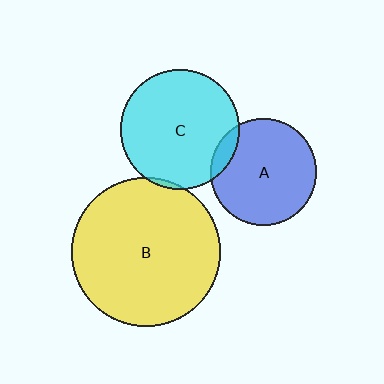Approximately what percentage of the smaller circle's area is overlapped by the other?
Approximately 5%.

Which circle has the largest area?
Circle B (yellow).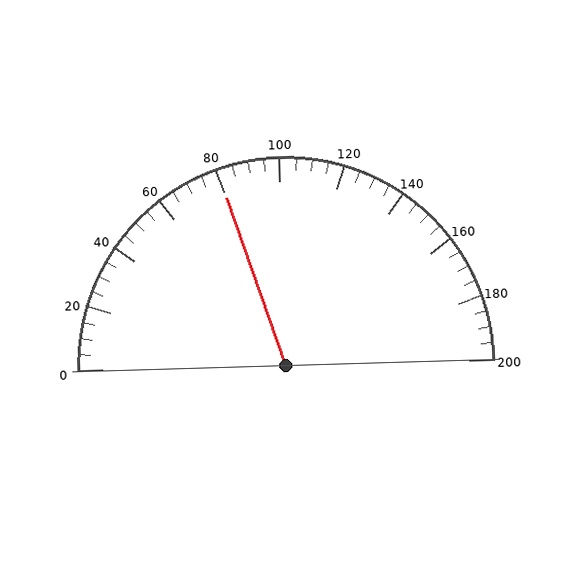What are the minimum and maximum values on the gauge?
The gauge ranges from 0 to 200.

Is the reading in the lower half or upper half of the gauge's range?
The reading is in the lower half of the range (0 to 200).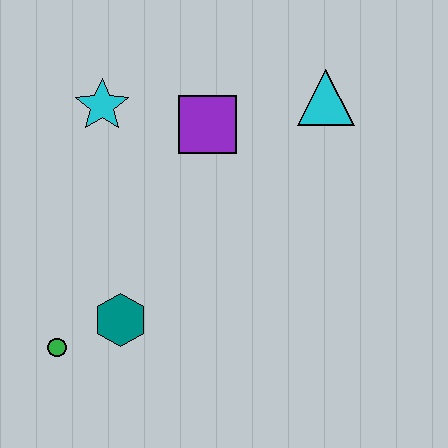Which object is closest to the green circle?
The teal hexagon is closest to the green circle.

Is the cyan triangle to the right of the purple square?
Yes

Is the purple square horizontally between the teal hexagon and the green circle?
No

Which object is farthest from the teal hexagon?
The cyan triangle is farthest from the teal hexagon.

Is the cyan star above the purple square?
Yes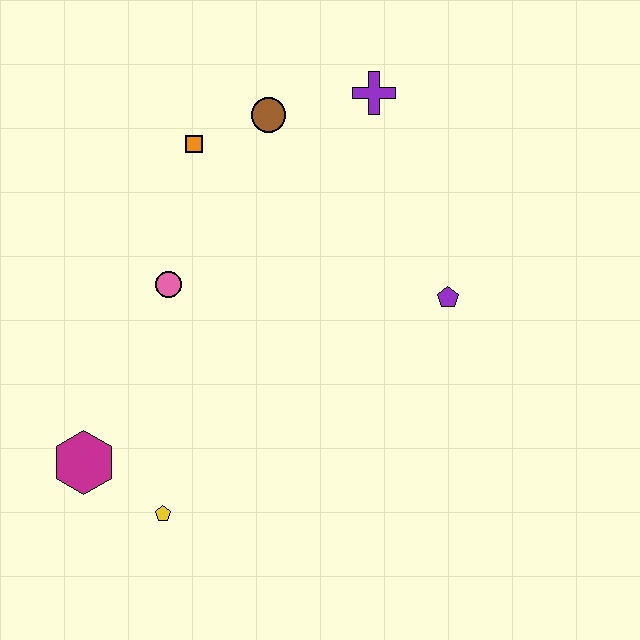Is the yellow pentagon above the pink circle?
No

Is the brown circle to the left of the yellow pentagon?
No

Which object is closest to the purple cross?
The brown circle is closest to the purple cross.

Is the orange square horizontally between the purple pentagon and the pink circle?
Yes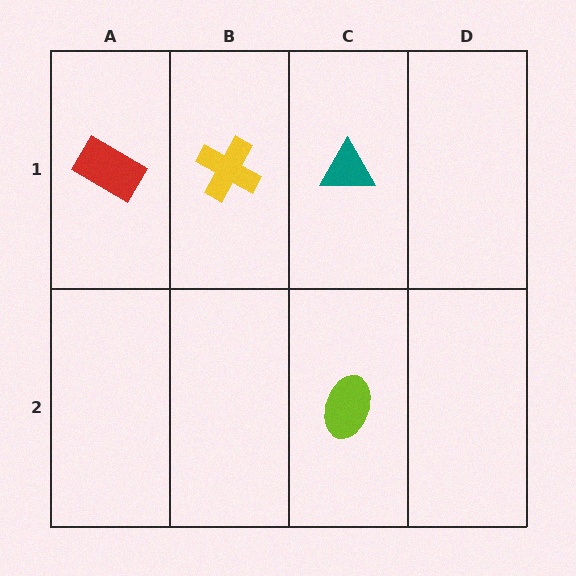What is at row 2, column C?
A lime ellipse.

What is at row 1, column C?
A teal triangle.